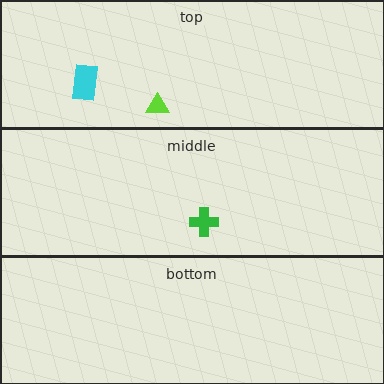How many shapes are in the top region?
2.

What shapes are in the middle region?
The green cross.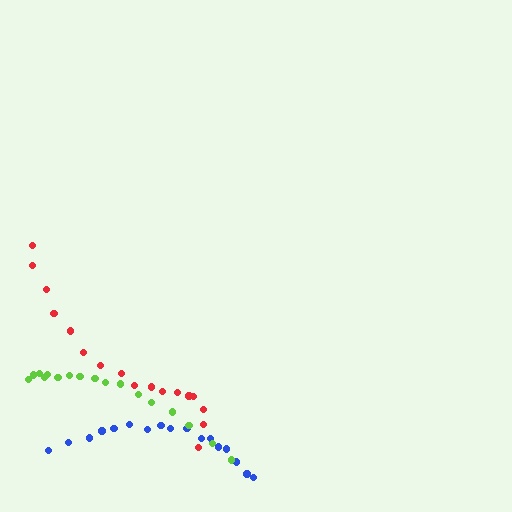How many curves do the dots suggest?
There are 3 distinct paths.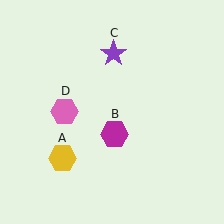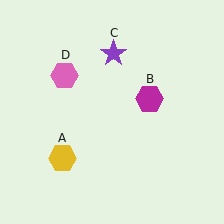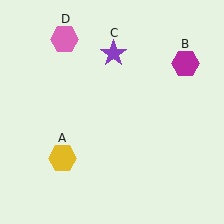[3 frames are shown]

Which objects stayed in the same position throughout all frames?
Yellow hexagon (object A) and purple star (object C) remained stationary.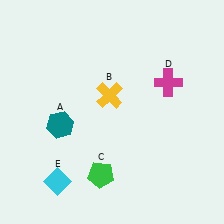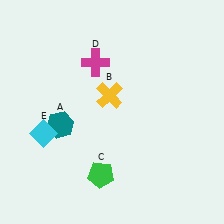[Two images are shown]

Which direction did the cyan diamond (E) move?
The cyan diamond (E) moved up.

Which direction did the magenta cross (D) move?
The magenta cross (D) moved left.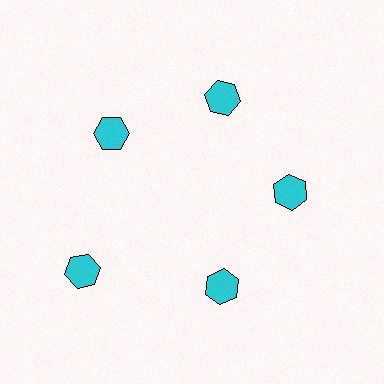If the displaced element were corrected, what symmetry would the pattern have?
It would have 5-fold rotational symmetry — the pattern would map onto itself every 72 degrees.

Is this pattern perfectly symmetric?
No. The 5 cyan hexagons are arranged in a ring, but one element near the 8 o'clock position is pushed outward from the center, breaking the 5-fold rotational symmetry.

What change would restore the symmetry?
The symmetry would be restored by moving it inward, back onto the ring so that all 5 hexagons sit at equal angles and equal distance from the center.